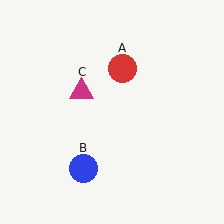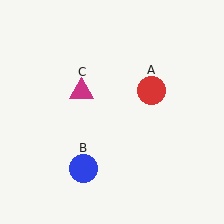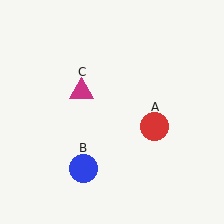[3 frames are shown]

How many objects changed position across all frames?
1 object changed position: red circle (object A).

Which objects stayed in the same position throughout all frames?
Blue circle (object B) and magenta triangle (object C) remained stationary.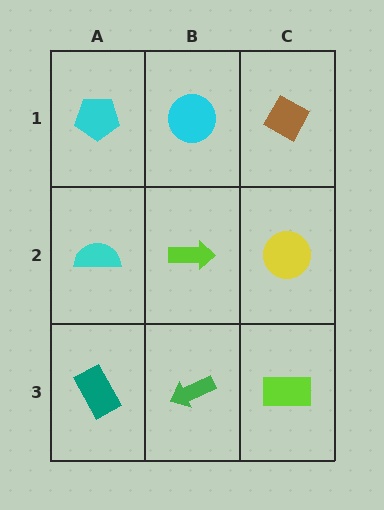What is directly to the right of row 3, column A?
A green arrow.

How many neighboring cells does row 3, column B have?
3.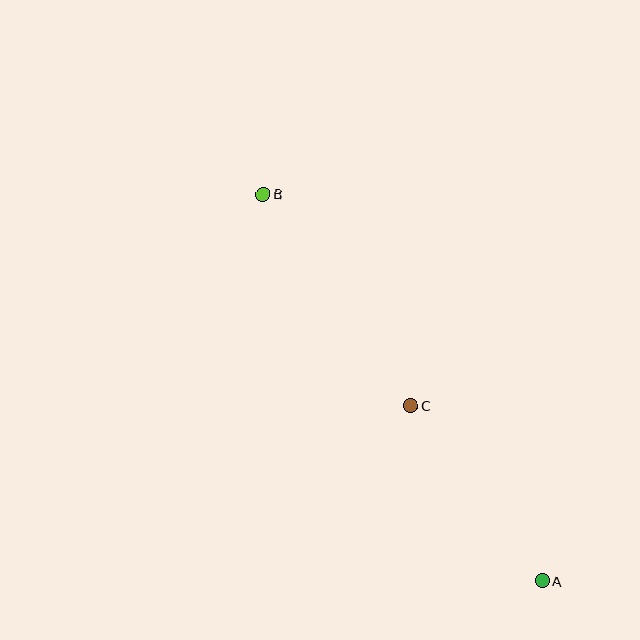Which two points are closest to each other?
Points A and C are closest to each other.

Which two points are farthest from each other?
Points A and B are farthest from each other.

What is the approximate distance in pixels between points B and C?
The distance between B and C is approximately 258 pixels.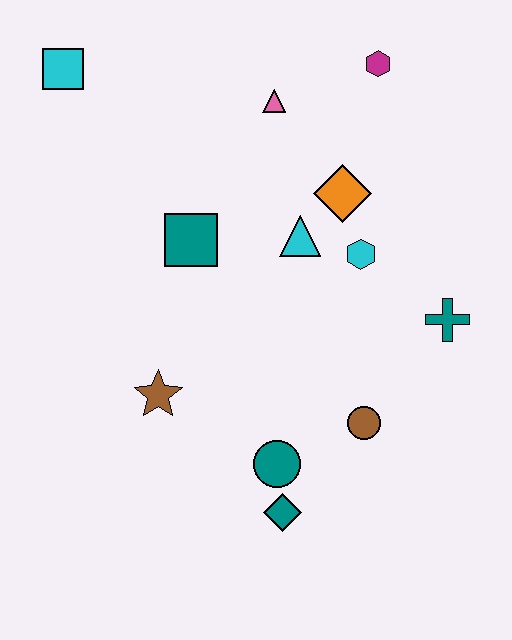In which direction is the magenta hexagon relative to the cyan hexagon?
The magenta hexagon is above the cyan hexagon.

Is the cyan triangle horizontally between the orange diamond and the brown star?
Yes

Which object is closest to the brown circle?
The teal circle is closest to the brown circle.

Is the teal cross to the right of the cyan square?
Yes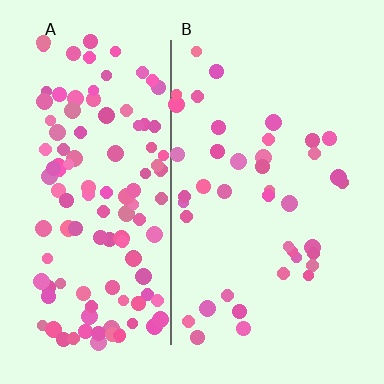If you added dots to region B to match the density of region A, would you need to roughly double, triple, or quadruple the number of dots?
Approximately triple.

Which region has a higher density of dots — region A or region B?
A (the left).